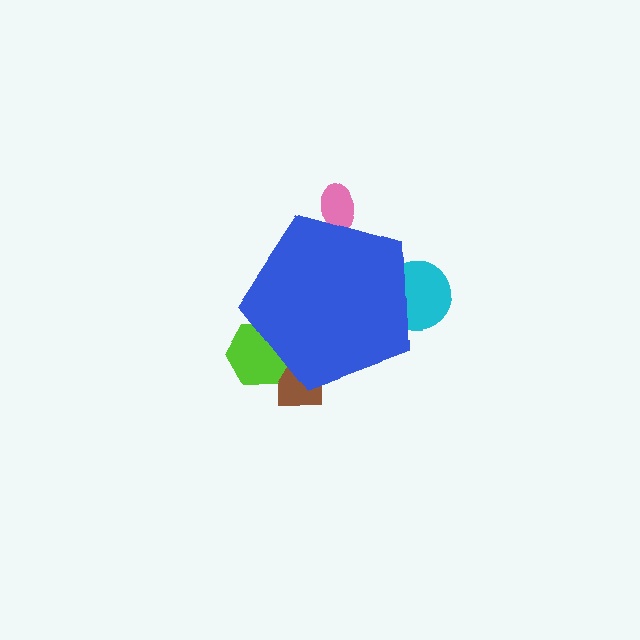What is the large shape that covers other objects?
A blue pentagon.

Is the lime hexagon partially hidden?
Yes, the lime hexagon is partially hidden behind the blue pentagon.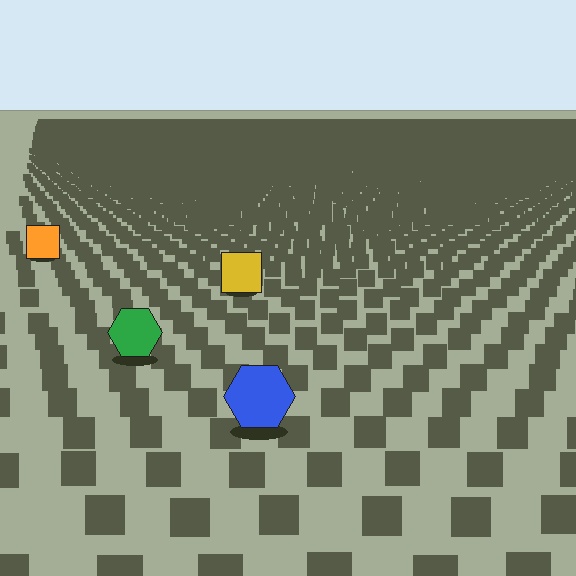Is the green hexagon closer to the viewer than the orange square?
Yes. The green hexagon is closer — you can tell from the texture gradient: the ground texture is coarser near it.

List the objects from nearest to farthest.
From nearest to farthest: the blue hexagon, the green hexagon, the yellow square, the orange square.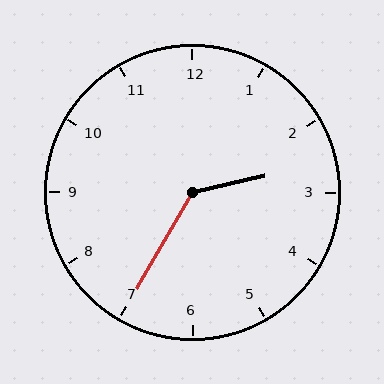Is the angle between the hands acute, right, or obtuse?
It is obtuse.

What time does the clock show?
2:35.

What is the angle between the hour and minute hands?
Approximately 132 degrees.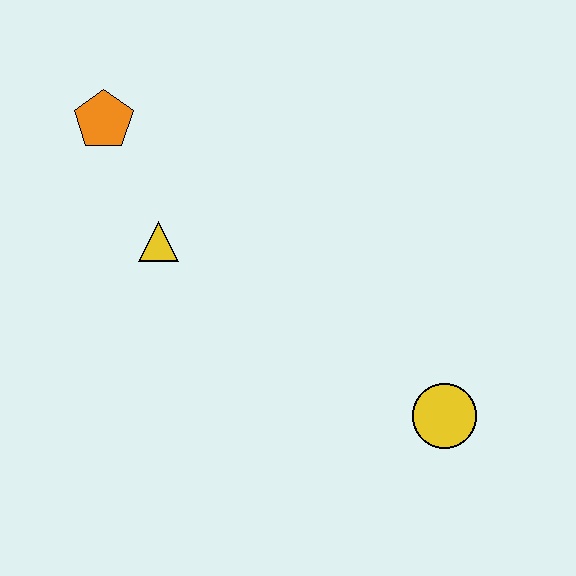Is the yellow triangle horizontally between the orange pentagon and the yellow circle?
Yes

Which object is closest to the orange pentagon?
The yellow triangle is closest to the orange pentagon.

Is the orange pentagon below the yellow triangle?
No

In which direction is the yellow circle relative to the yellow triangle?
The yellow circle is to the right of the yellow triangle.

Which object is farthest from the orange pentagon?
The yellow circle is farthest from the orange pentagon.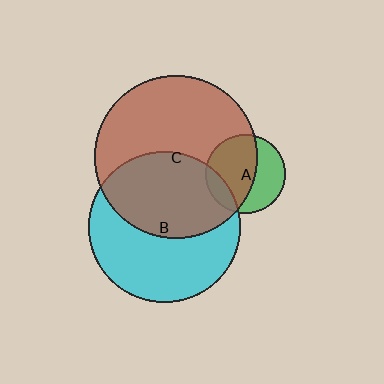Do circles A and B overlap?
Yes.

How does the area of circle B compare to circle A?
Approximately 3.6 times.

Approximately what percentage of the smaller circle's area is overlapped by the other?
Approximately 15%.